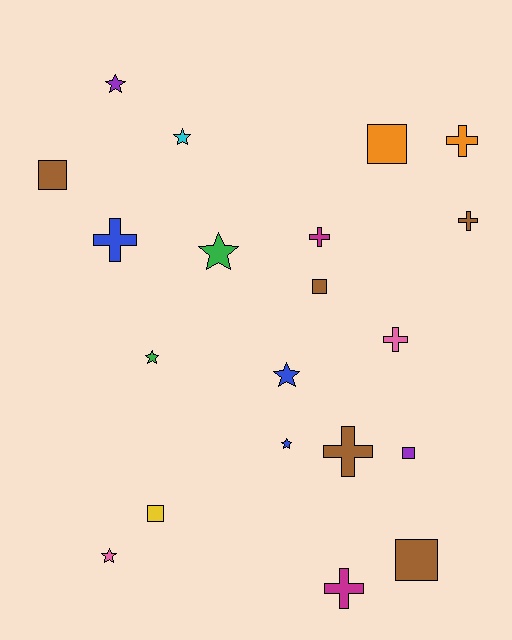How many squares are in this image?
There are 6 squares.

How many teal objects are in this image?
There are no teal objects.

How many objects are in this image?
There are 20 objects.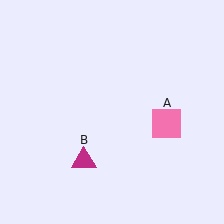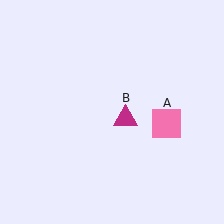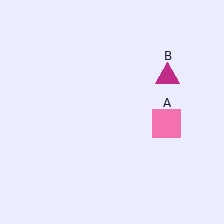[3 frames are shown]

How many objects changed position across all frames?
1 object changed position: magenta triangle (object B).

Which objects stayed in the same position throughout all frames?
Pink square (object A) remained stationary.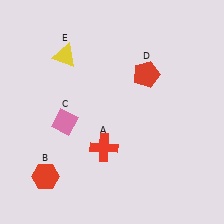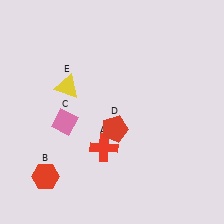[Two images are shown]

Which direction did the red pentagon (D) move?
The red pentagon (D) moved down.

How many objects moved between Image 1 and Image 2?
2 objects moved between the two images.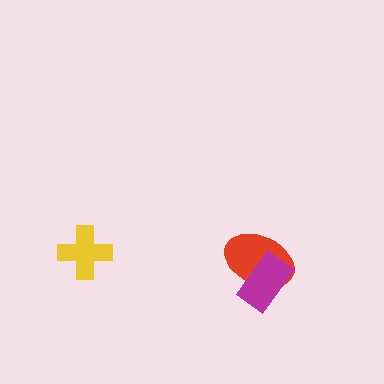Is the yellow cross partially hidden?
No, no other shape covers it.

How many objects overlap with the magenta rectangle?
1 object overlaps with the magenta rectangle.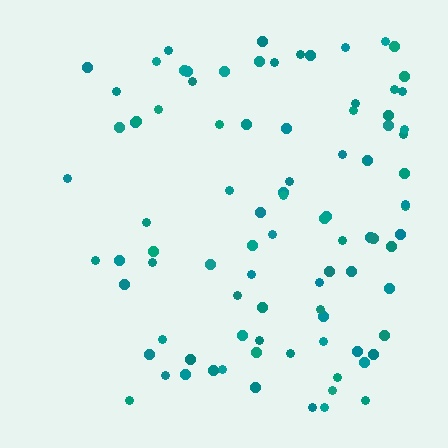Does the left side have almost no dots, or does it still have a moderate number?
Still a moderate number, just noticeably fewer than the right.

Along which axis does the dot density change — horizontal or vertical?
Horizontal.